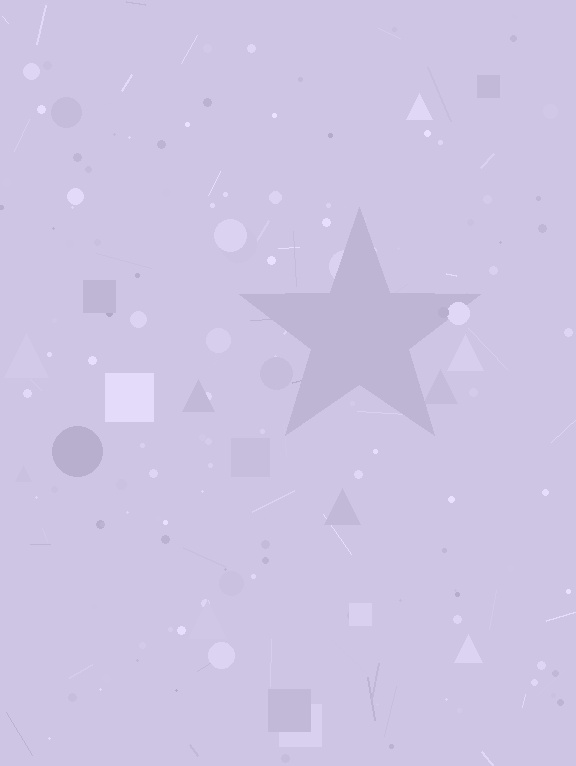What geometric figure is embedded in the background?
A star is embedded in the background.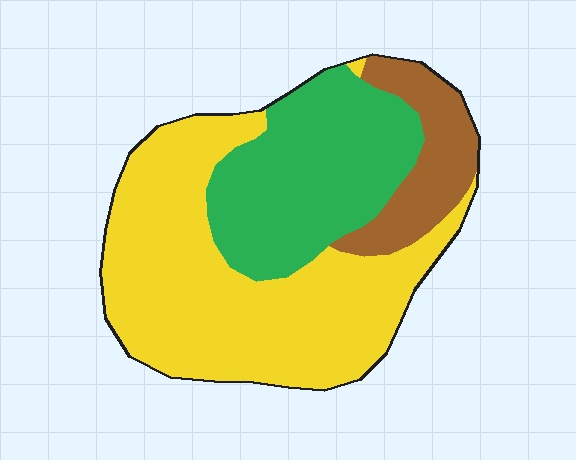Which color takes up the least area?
Brown, at roughly 15%.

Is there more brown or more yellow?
Yellow.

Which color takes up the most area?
Yellow, at roughly 55%.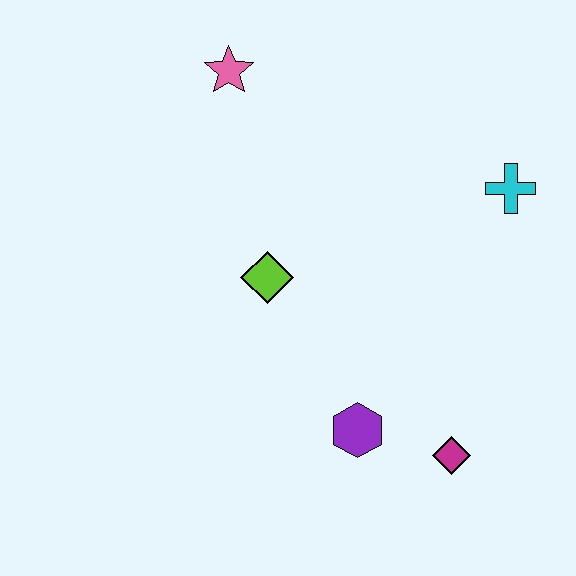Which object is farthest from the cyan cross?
The pink star is farthest from the cyan cross.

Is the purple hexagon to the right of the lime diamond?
Yes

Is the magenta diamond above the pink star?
No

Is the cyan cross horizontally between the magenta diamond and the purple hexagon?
No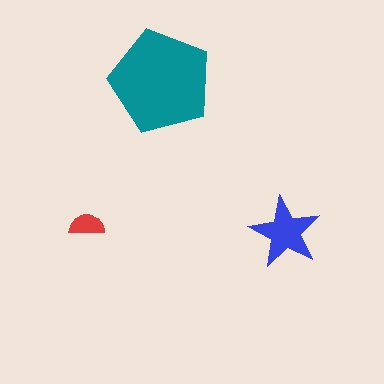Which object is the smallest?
The red semicircle.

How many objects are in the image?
There are 3 objects in the image.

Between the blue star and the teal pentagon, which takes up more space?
The teal pentagon.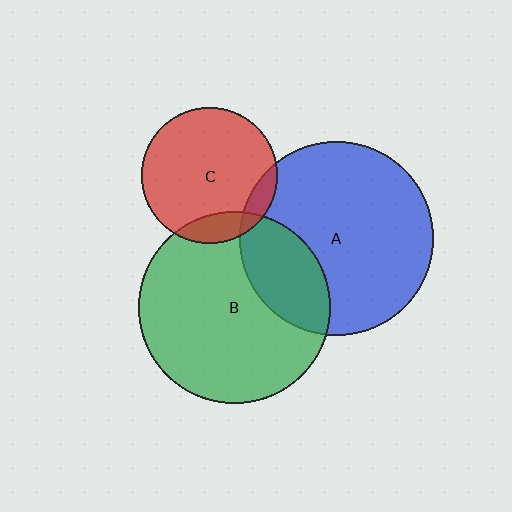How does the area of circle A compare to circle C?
Approximately 2.1 times.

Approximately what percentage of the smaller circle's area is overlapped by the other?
Approximately 15%.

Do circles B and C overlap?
Yes.